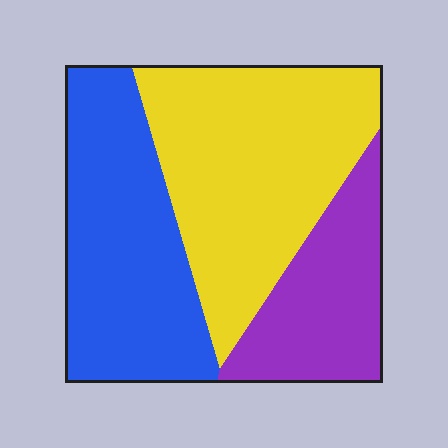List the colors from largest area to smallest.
From largest to smallest: yellow, blue, purple.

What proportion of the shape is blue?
Blue takes up between a quarter and a half of the shape.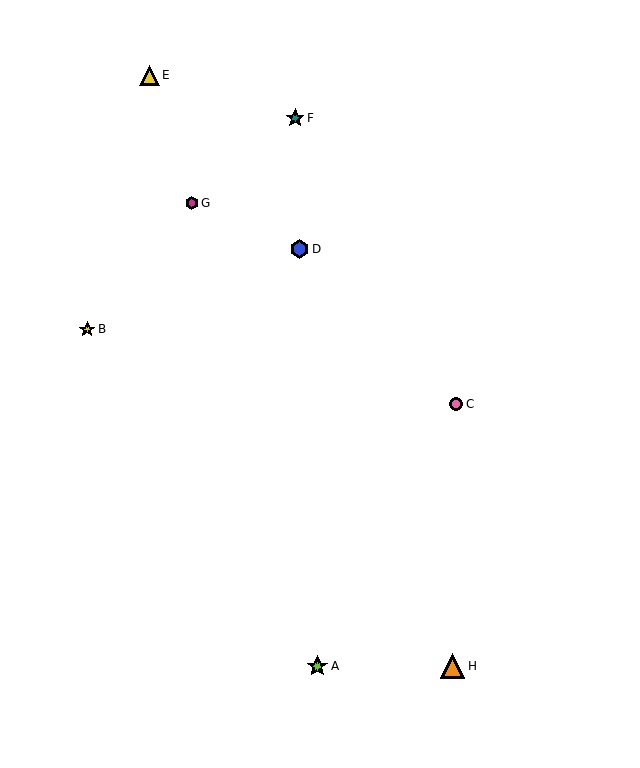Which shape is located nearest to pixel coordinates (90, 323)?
The yellow star (labeled B) at (87, 329) is nearest to that location.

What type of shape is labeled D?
Shape D is a blue hexagon.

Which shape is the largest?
The orange triangle (labeled H) is the largest.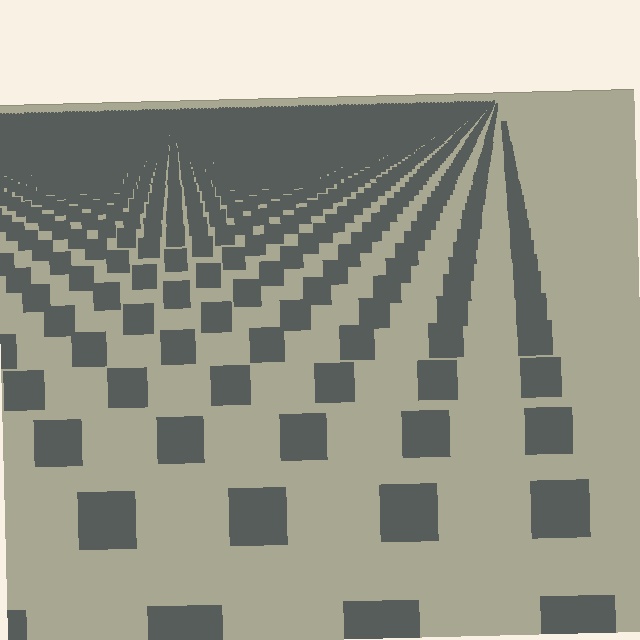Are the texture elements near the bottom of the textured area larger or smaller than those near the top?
Larger. Near the bottom, elements are closer to the viewer and appear at a bigger on-screen size.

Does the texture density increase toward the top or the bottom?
Density increases toward the top.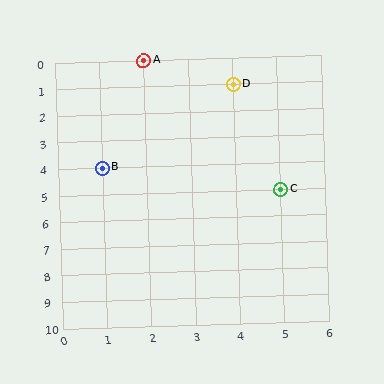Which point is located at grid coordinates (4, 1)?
Point D is at (4, 1).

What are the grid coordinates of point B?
Point B is at grid coordinates (1, 4).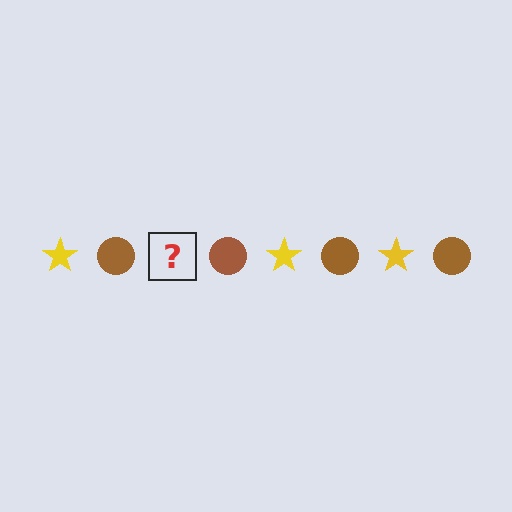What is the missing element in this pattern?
The missing element is a yellow star.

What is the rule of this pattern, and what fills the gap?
The rule is that the pattern alternates between yellow star and brown circle. The gap should be filled with a yellow star.